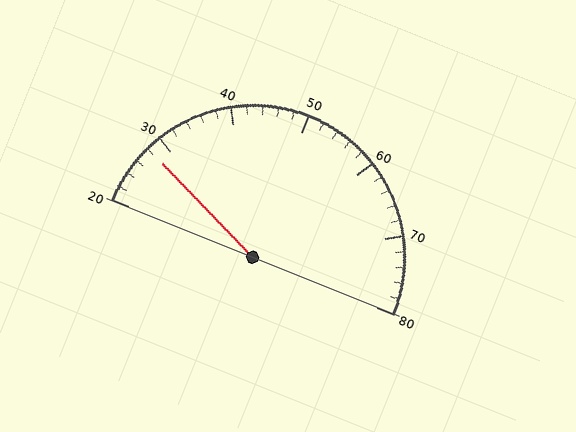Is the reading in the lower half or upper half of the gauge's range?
The reading is in the lower half of the range (20 to 80).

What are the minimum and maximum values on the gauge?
The gauge ranges from 20 to 80.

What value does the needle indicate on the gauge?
The needle indicates approximately 28.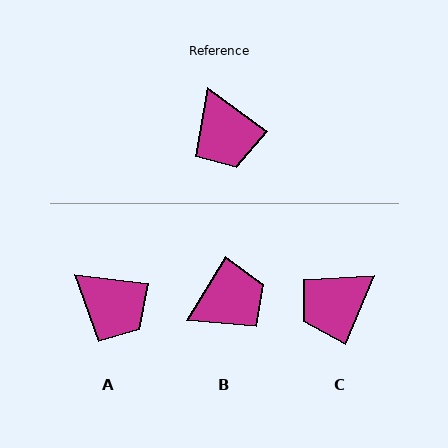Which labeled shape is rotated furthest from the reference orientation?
B, about 95 degrees away.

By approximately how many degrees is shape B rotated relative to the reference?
Approximately 95 degrees counter-clockwise.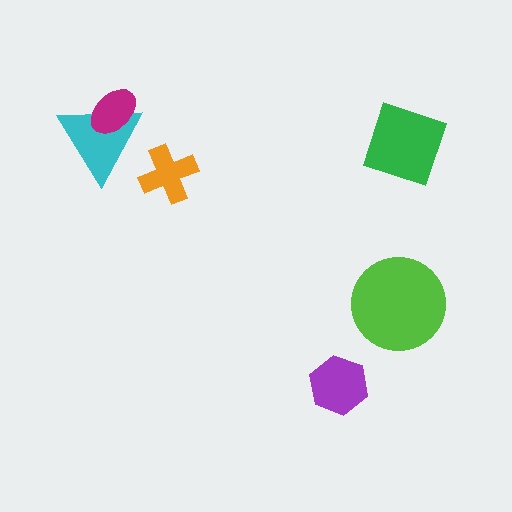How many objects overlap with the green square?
0 objects overlap with the green square.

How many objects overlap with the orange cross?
0 objects overlap with the orange cross.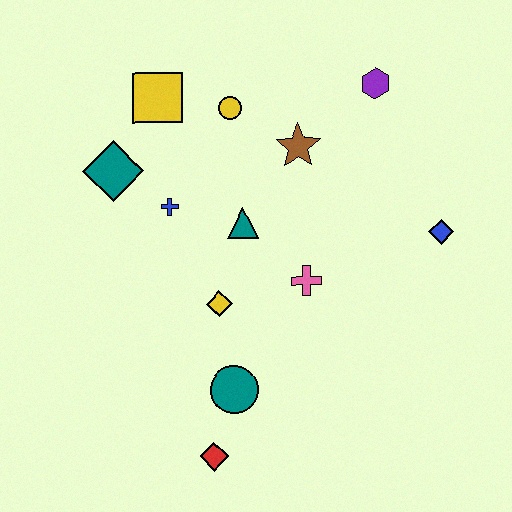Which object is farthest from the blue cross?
The blue diamond is farthest from the blue cross.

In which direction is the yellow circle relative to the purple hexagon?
The yellow circle is to the left of the purple hexagon.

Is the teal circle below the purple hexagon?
Yes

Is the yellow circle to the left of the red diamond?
No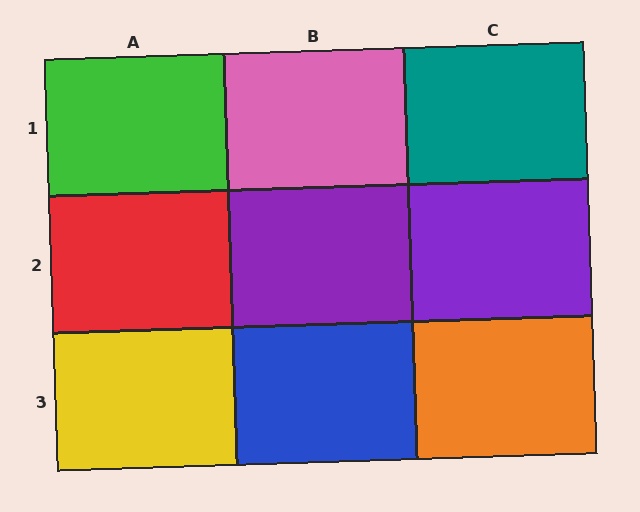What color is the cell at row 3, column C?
Orange.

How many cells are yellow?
1 cell is yellow.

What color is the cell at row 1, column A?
Green.